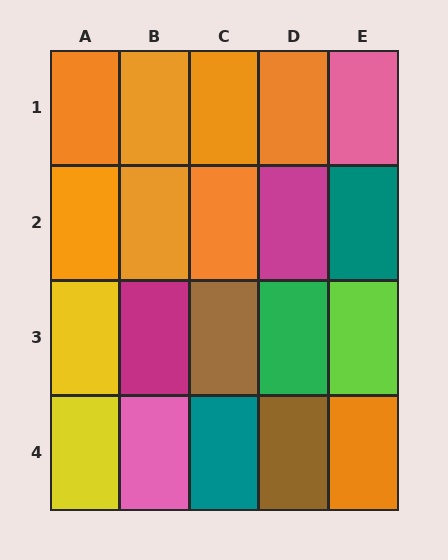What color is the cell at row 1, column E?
Pink.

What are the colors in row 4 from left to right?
Yellow, pink, teal, brown, orange.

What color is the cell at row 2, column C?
Orange.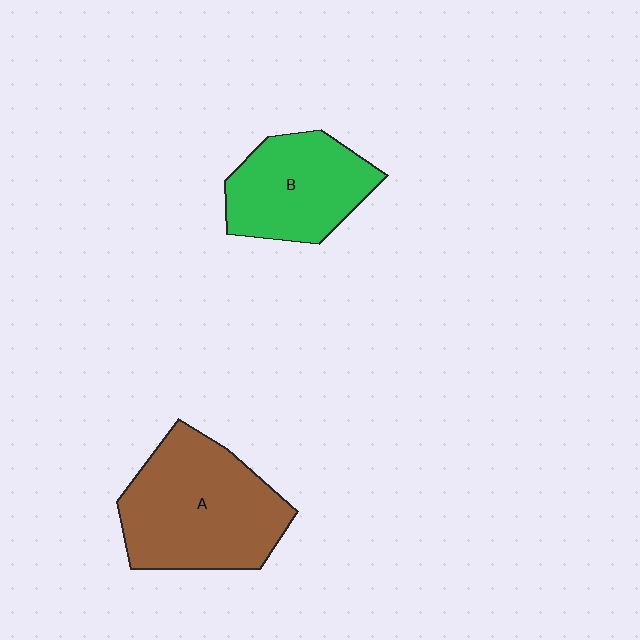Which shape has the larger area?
Shape A (brown).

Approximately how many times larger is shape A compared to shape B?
Approximately 1.4 times.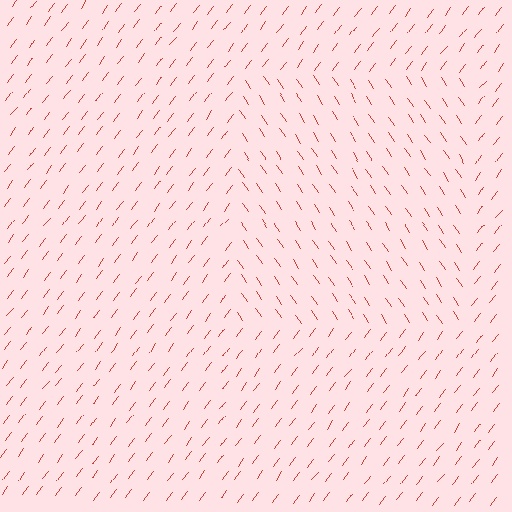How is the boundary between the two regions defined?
The boundary is defined purely by a change in line orientation (approximately 70 degrees difference). All lines are the same color and thickness.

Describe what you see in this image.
The image is filled with small red line segments. A rectangle region in the image has lines oriented differently from the surrounding lines, creating a visible texture boundary.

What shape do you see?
I see a rectangle.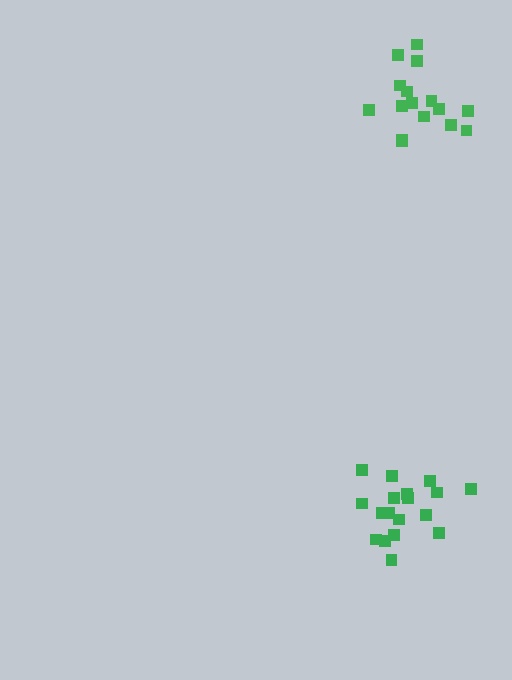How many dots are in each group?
Group 1: 18 dots, Group 2: 16 dots (34 total).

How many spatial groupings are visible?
There are 2 spatial groupings.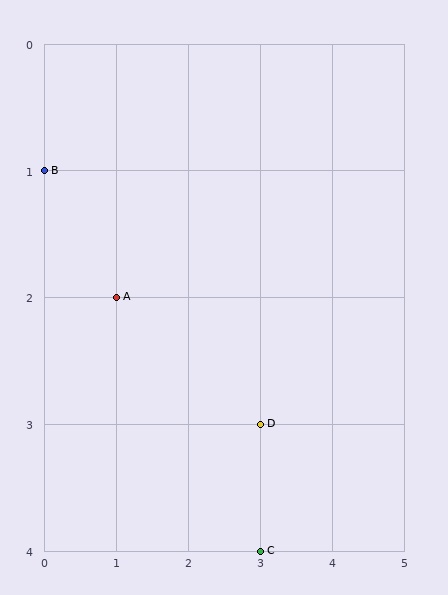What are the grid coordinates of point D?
Point D is at grid coordinates (3, 3).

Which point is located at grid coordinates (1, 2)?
Point A is at (1, 2).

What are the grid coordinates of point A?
Point A is at grid coordinates (1, 2).